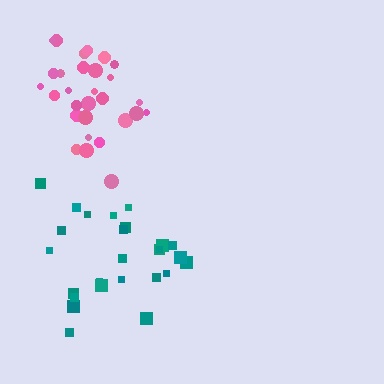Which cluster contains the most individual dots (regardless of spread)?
Pink (29).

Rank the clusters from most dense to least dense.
pink, teal.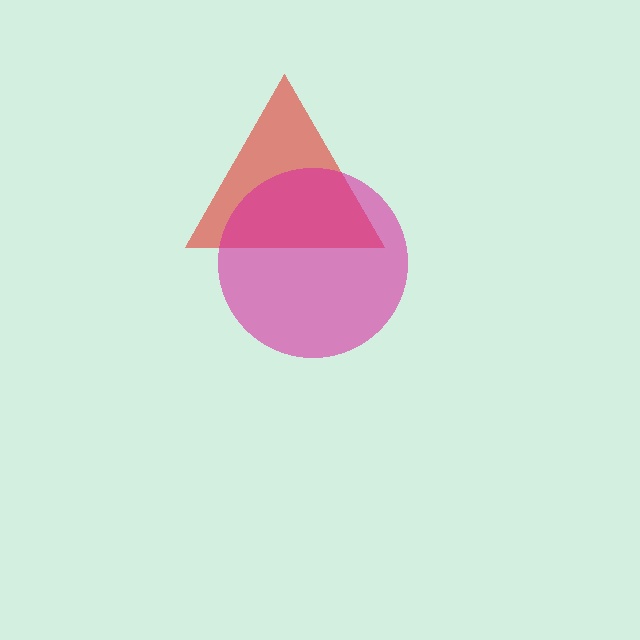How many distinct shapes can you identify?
There are 2 distinct shapes: a red triangle, a magenta circle.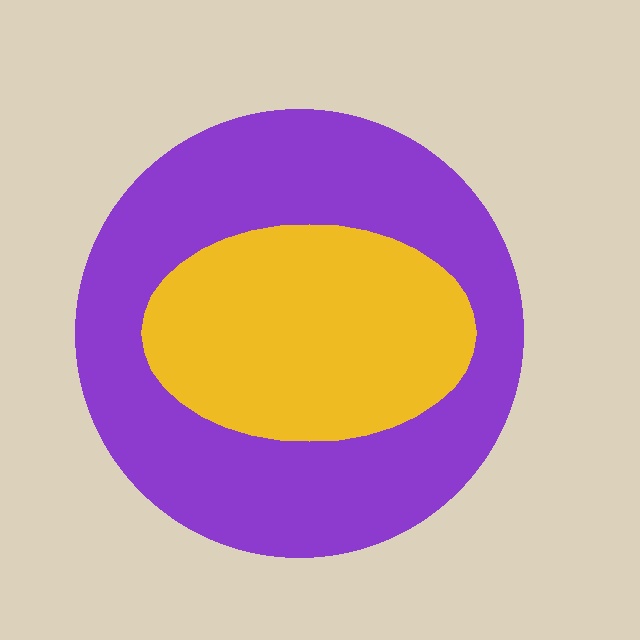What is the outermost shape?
The purple circle.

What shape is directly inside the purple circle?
The yellow ellipse.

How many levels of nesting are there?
2.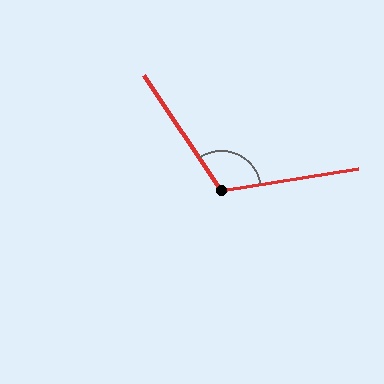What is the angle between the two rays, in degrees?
Approximately 115 degrees.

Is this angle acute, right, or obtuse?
It is obtuse.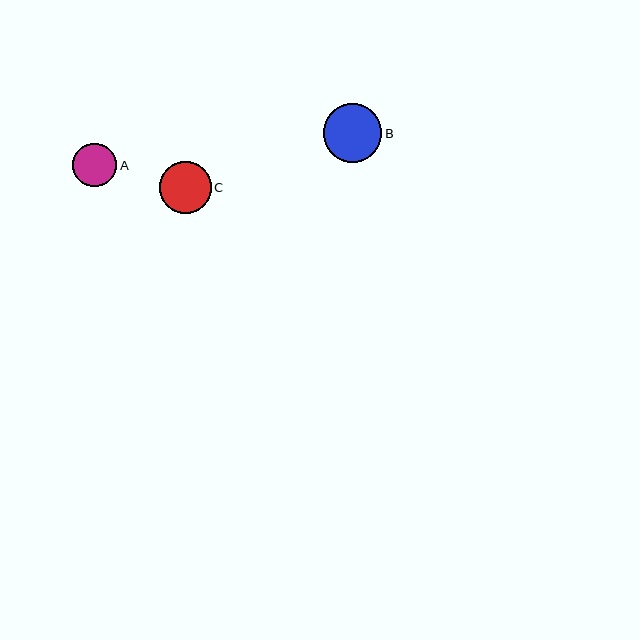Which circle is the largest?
Circle B is the largest with a size of approximately 58 pixels.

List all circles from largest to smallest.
From largest to smallest: B, C, A.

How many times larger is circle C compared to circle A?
Circle C is approximately 1.2 times the size of circle A.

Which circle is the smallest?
Circle A is the smallest with a size of approximately 44 pixels.